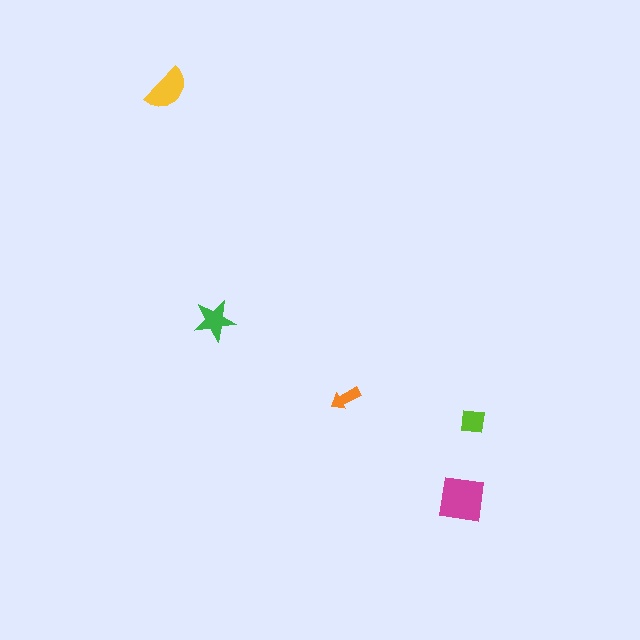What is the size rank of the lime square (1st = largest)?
4th.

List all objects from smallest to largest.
The orange arrow, the lime square, the green star, the yellow semicircle, the magenta square.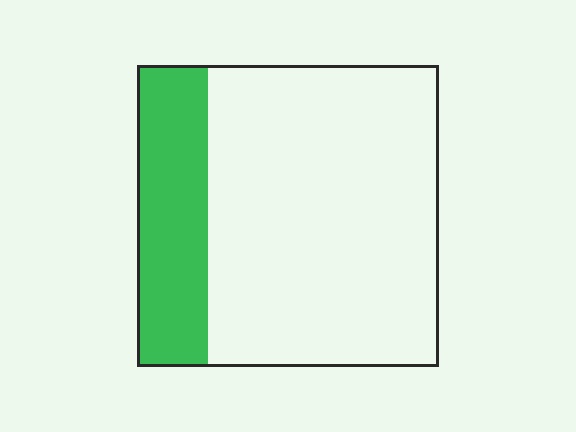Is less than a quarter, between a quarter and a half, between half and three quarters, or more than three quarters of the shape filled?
Less than a quarter.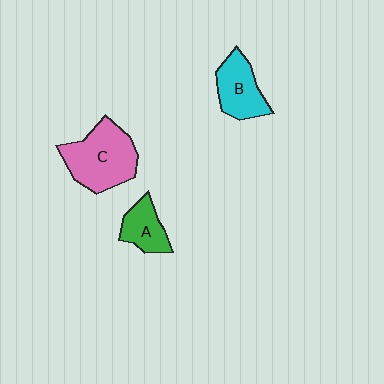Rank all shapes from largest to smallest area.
From largest to smallest: C (pink), B (cyan), A (green).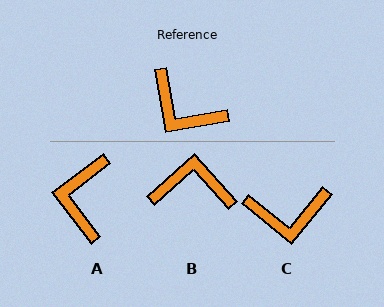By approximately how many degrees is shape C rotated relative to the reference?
Approximately 41 degrees counter-clockwise.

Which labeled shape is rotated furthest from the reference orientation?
B, about 148 degrees away.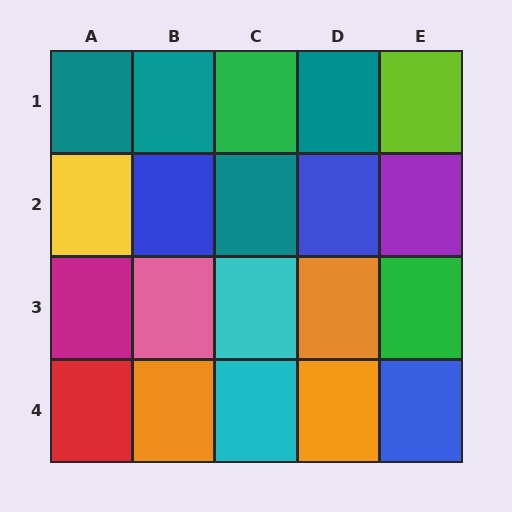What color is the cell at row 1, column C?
Green.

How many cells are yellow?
1 cell is yellow.